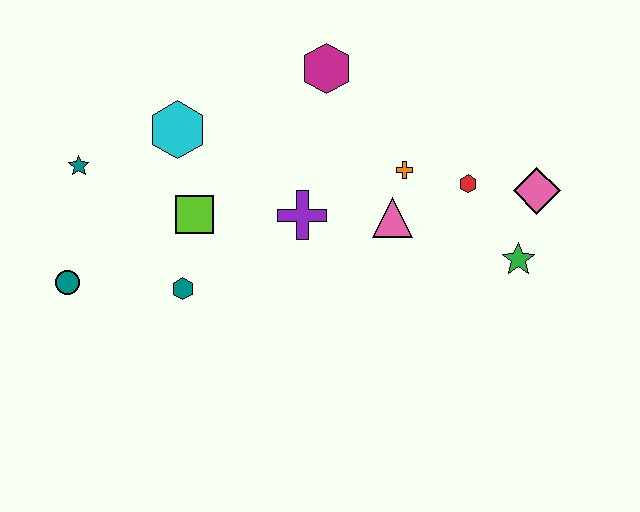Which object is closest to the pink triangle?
The orange cross is closest to the pink triangle.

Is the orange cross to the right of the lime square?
Yes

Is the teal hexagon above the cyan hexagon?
No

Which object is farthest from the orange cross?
The teal circle is farthest from the orange cross.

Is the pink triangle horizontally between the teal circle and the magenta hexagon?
No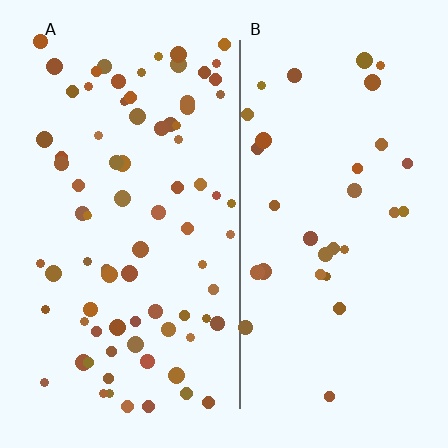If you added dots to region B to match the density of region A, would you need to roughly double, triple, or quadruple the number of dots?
Approximately triple.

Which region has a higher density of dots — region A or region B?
A (the left).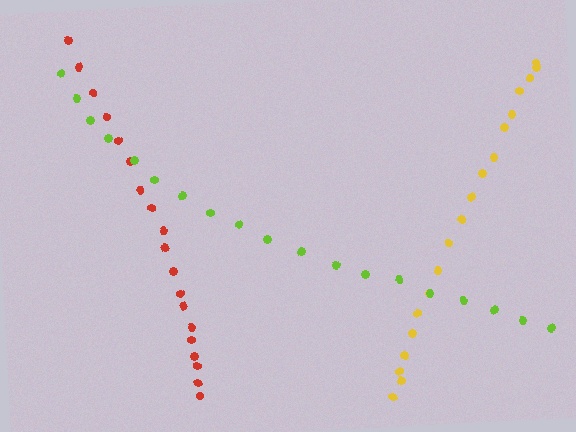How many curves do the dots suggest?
There are 3 distinct paths.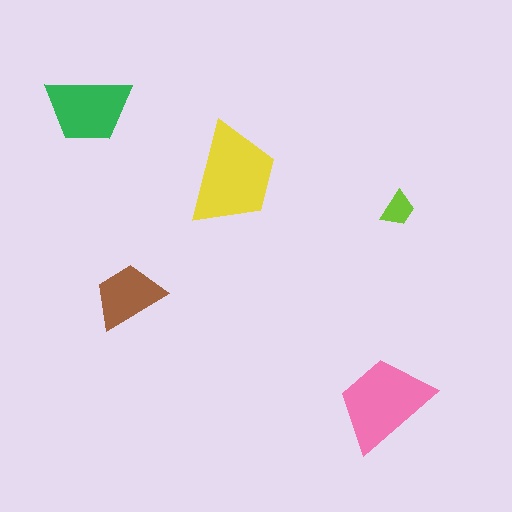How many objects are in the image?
There are 5 objects in the image.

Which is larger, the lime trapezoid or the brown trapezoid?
The brown one.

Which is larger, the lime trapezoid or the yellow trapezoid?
The yellow one.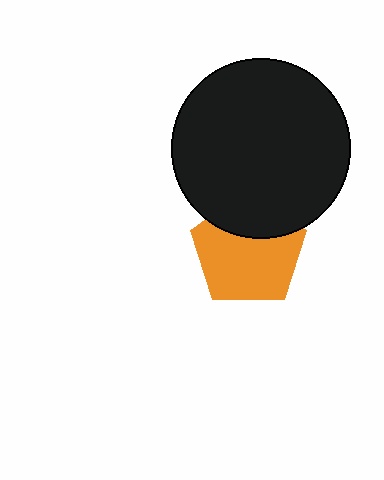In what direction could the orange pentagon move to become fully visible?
The orange pentagon could move down. That would shift it out from behind the black circle entirely.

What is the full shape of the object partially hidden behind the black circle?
The partially hidden object is an orange pentagon.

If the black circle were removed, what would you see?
You would see the complete orange pentagon.